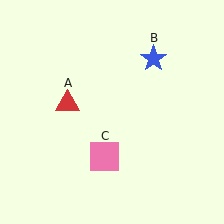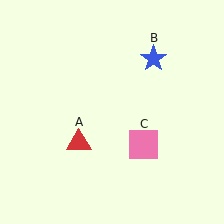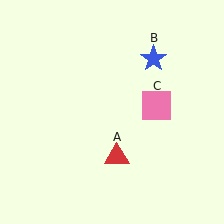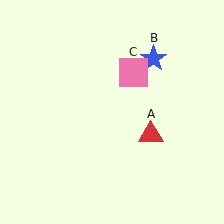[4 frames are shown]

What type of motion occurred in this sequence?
The red triangle (object A), pink square (object C) rotated counterclockwise around the center of the scene.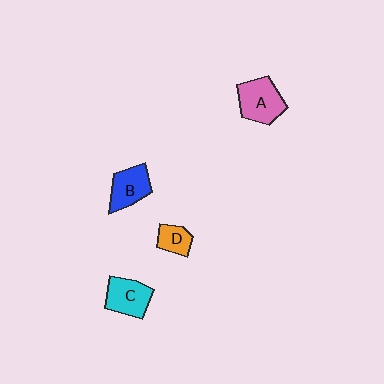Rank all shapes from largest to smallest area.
From largest to smallest: A (pink), C (cyan), B (blue), D (orange).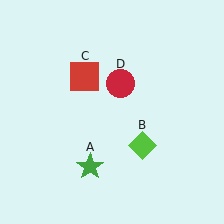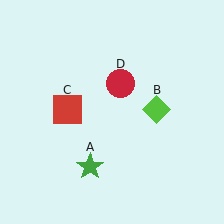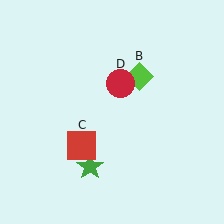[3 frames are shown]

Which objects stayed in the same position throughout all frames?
Green star (object A) and red circle (object D) remained stationary.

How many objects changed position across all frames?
2 objects changed position: lime diamond (object B), red square (object C).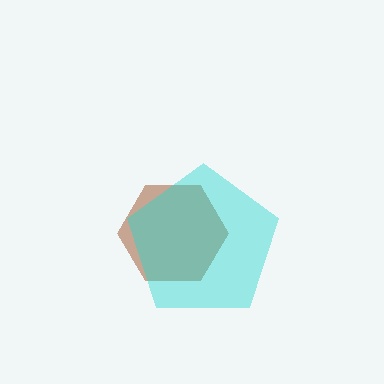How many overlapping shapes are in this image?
There are 2 overlapping shapes in the image.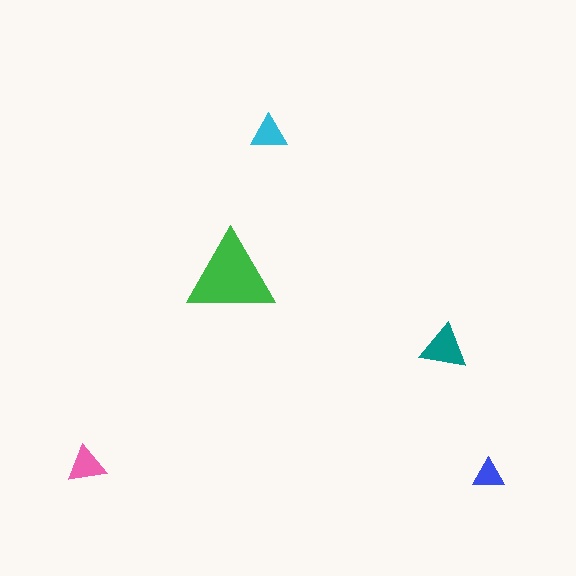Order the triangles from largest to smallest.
the green one, the teal one, the pink one, the cyan one, the blue one.